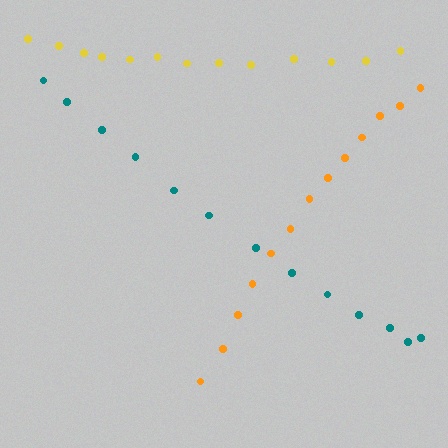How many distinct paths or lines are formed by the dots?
There are 3 distinct paths.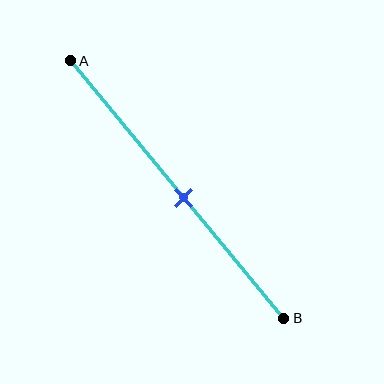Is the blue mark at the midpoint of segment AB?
No, the mark is at about 55% from A, not at the 50% midpoint.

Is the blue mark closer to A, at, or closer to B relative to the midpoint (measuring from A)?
The blue mark is closer to point B than the midpoint of segment AB.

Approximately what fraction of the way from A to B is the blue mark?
The blue mark is approximately 55% of the way from A to B.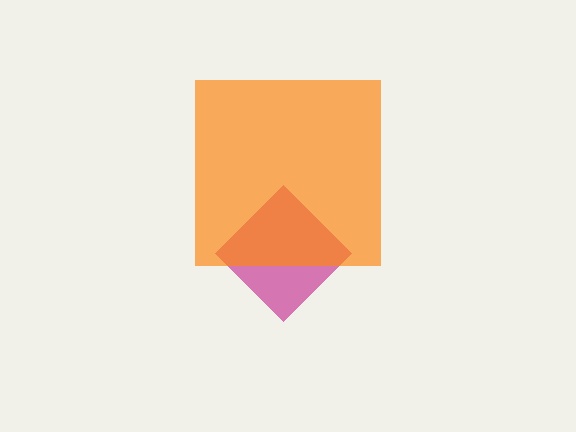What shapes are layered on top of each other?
The layered shapes are: a magenta diamond, an orange square.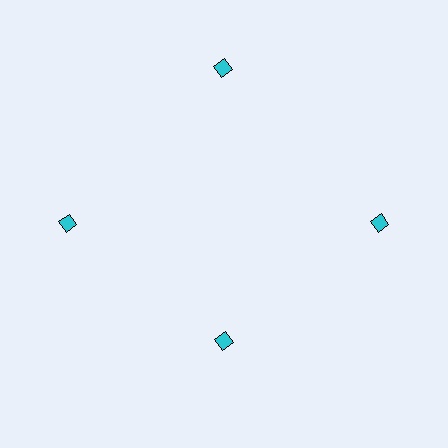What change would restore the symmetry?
The symmetry would be restored by moving it outward, back onto the ring so that all 4 diamonds sit at equal angles and equal distance from the center.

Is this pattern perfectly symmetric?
No. The 4 cyan diamonds are arranged in a ring, but one element near the 6 o'clock position is pulled inward toward the center, breaking the 4-fold rotational symmetry.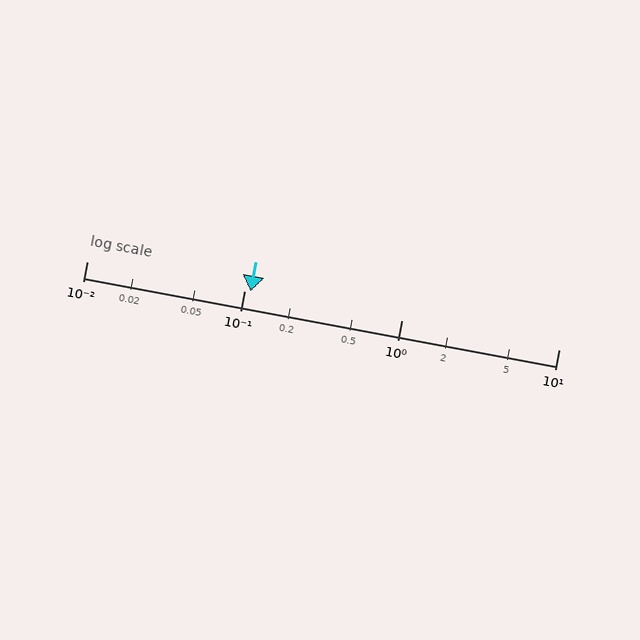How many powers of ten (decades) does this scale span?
The scale spans 3 decades, from 0.01 to 10.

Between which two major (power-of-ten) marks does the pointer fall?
The pointer is between 0.1 and 1.